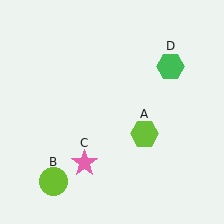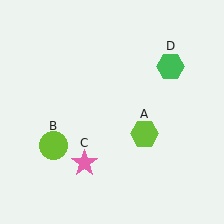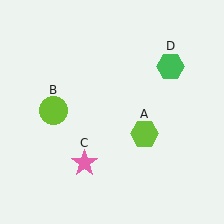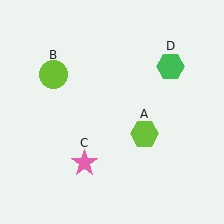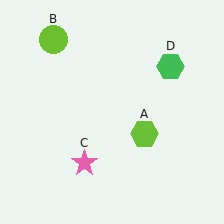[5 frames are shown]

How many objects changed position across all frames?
1 object changed position: lime circle (object B).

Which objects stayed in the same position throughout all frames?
Lime hexagon (object A) and pink star (object C) and green hexagon (object D) remained stationary.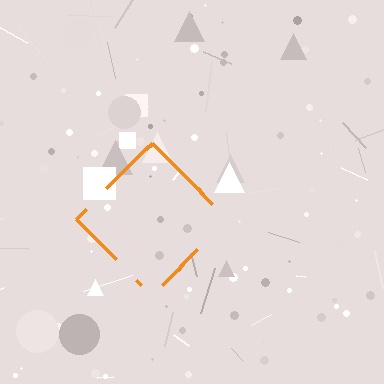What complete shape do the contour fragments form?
The contour fragments form a diamond.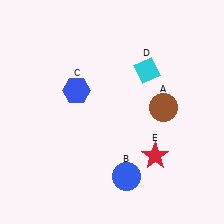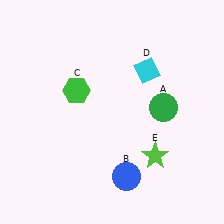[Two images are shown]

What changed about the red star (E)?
In Image 1, E is red. In Image 2, it changed to lime.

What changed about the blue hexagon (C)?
In Image 1, C is blue. In Image 2, it changed to green.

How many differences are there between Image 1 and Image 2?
There are 3 differences between the two images.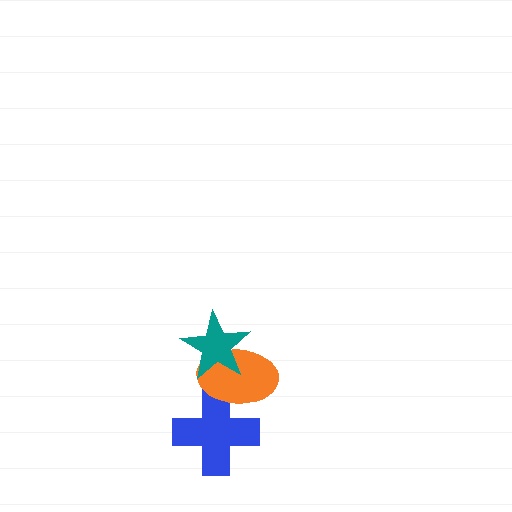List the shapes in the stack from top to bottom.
From top to bottom: the teal star, the orange ellipse, the blue cross.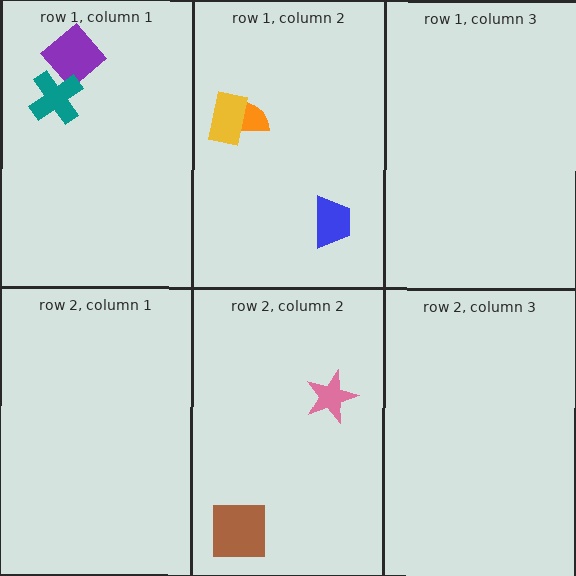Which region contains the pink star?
The row 2, column 2 region.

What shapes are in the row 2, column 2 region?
The brown square, the pink star.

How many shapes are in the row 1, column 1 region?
2.